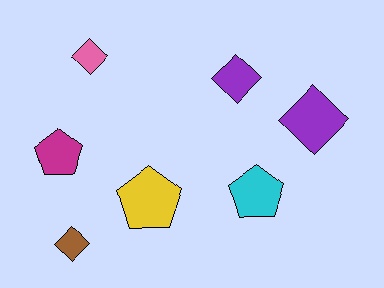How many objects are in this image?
There are 7 objects.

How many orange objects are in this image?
There are no orange objects.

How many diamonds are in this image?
There are 4 diamonds.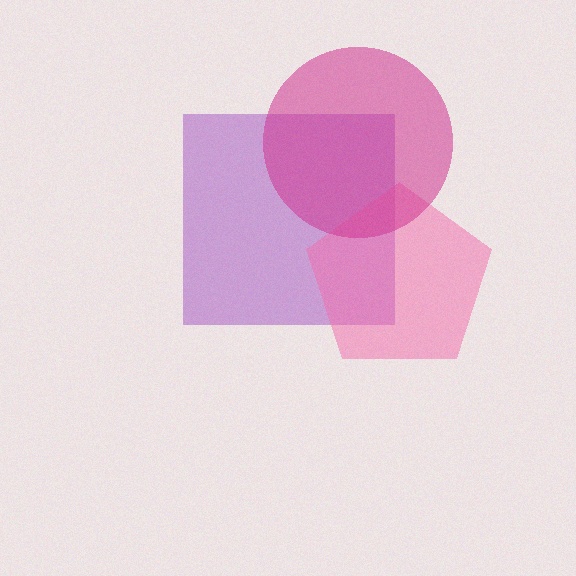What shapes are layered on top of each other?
The layered shapes are: a purple square, a pink pentagon, a magenta circle.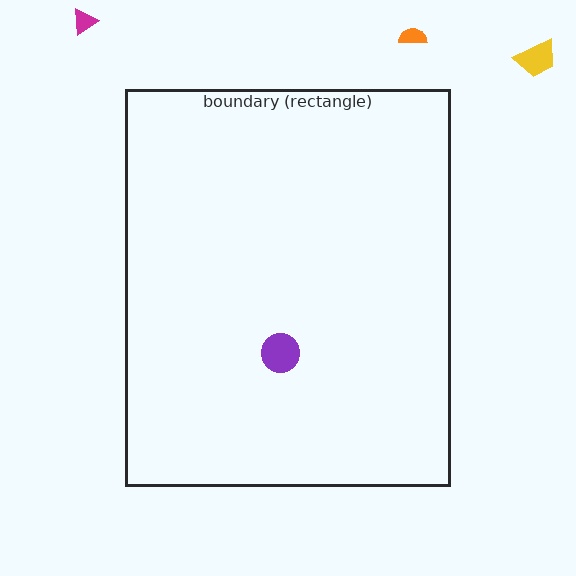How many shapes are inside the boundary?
1 inside, 3 outside.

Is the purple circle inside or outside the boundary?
Inside.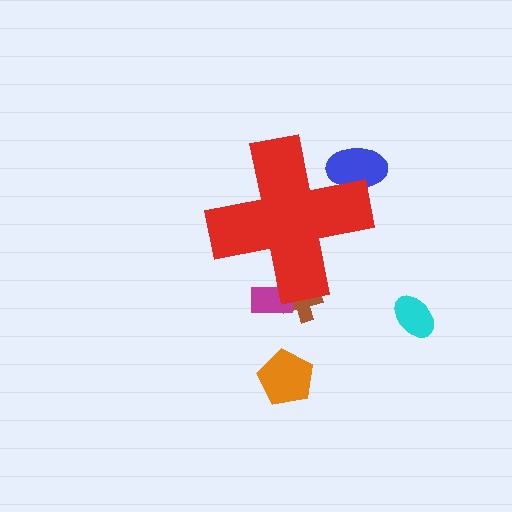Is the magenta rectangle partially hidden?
Yes, the magenta rectangle is partially hidden behind the red cross.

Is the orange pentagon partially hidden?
No, the orange pentagon is fully visible.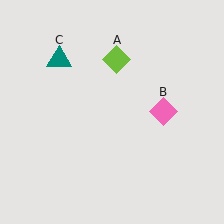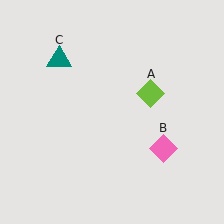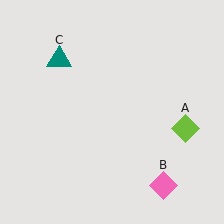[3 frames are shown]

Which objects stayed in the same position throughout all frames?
Teal triangle (object C) remained stationary.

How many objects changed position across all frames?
2 objects changed position: lime diamond (object A), pink diamond (object B).